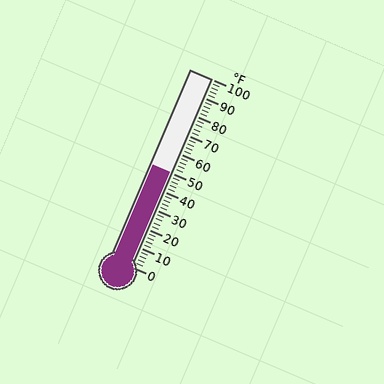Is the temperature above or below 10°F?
The temperature is above 10°F.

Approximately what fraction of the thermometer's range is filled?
The thermometer is filled to approximately 50% of its range.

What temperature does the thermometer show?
The thermometer shows approximately 50°F.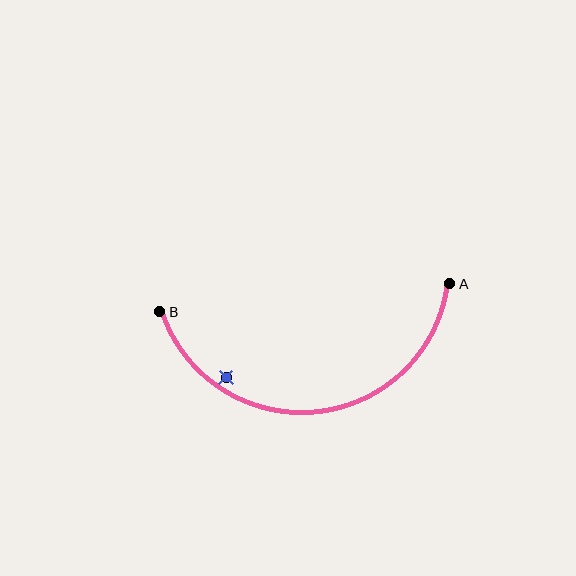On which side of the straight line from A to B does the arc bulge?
The arc bulges below the straight line connecting A and B.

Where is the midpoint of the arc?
The arc midpoint is the point on the curve farthest from the straight line joining A and B. It sits below that line.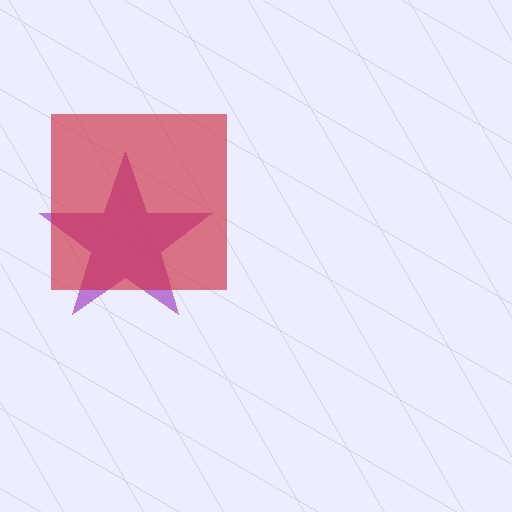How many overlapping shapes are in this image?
There are 2 overlapping shapes in the image.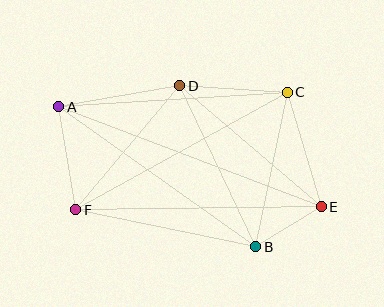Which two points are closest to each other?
Points B and E are closest to each other.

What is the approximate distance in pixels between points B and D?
The distance between B and D is approximately 178 pixels.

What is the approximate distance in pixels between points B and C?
The distance between B and C is approximately 157 pixels.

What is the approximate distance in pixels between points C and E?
The distance between C and E is approximately 119 pixels.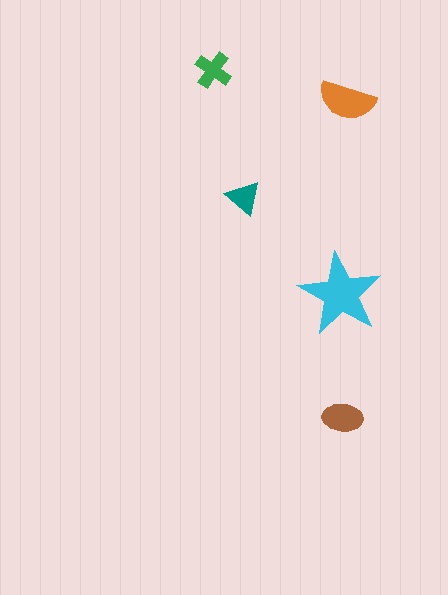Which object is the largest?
The cyan star.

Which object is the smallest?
The teal triangle.